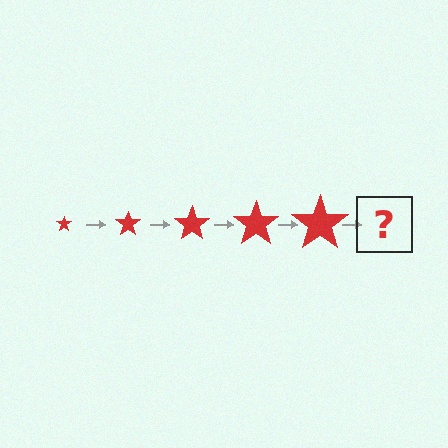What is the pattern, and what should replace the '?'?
The pattern is that the star gets progressively larger each step. The '?' should be a red star, larger than the previous one.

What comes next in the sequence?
The next element should be a red star, larger than the previous one.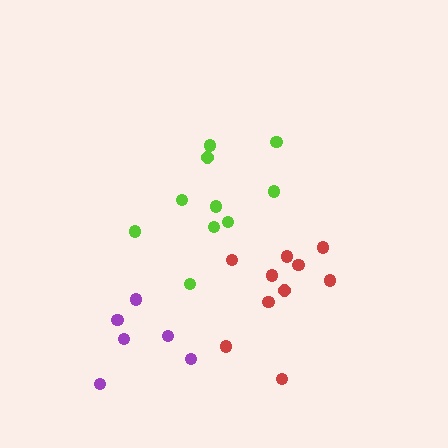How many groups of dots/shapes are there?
There are 3 groups.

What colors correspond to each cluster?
The clusters are colored: purple, lime, red.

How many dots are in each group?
Group 1: 6 dots, Group 2: 10 dots, Group 3: 10 dots (26 total).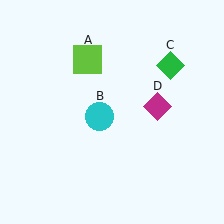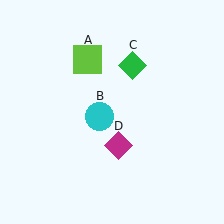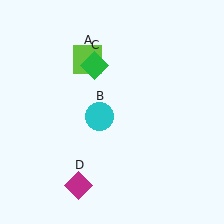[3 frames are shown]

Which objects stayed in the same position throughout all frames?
Lime square (object A) and cyan circle (object B) remained stationary.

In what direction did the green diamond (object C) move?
The green diamond (object C) moved left.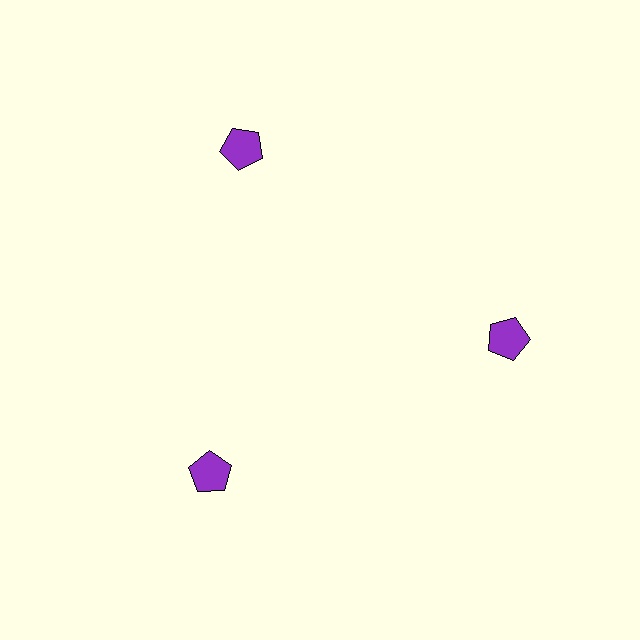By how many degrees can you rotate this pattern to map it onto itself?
The pattern maps onto itself every 120 degrees of rotation.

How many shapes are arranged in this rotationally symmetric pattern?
There are 3 shapes, arranged in 3 groups of 1.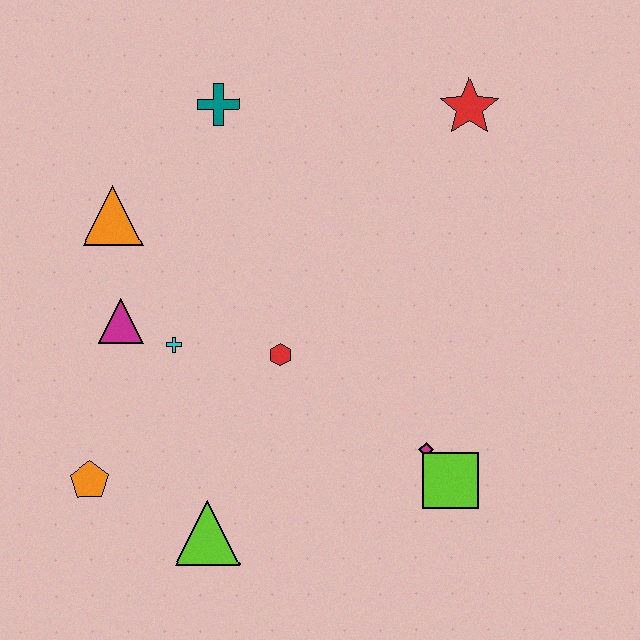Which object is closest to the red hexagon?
The cyan cross is closest to the red hexagon.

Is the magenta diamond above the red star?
No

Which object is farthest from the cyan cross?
The red star is farthest from the cyan cross.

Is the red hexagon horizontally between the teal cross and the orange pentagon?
No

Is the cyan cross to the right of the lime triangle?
No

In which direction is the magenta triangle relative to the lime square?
The magenta triangle is to the left of the lime square.